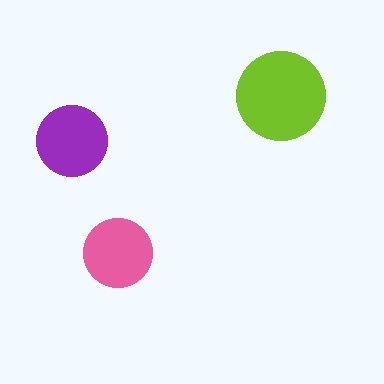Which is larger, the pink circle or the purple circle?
The purple one.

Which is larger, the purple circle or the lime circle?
The lime one.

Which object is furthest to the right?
The lime circle is rightmost.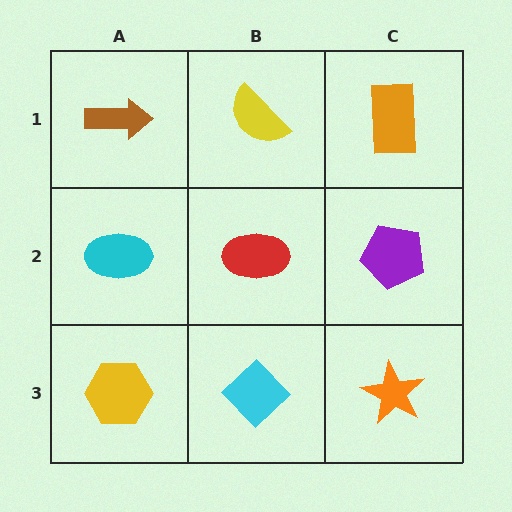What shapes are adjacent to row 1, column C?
A purple pentagon (row 2, column C), a yellow semicircle (row 1, column B).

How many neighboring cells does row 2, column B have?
4.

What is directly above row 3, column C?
A purple pentagon.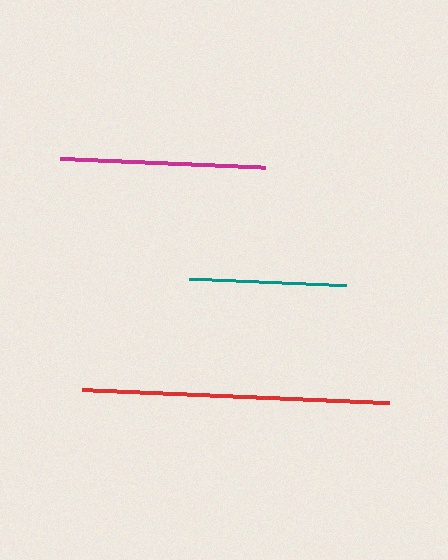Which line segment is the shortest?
The teal line is the shortest at approximately 157 pixels.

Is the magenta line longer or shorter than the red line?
The red line is longer than the magenta line.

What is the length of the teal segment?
The teal segment is approximately 157 pixels long.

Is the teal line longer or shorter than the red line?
The red line is longer than the teal line.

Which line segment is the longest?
The red line is the longest at approximately 307 pixels.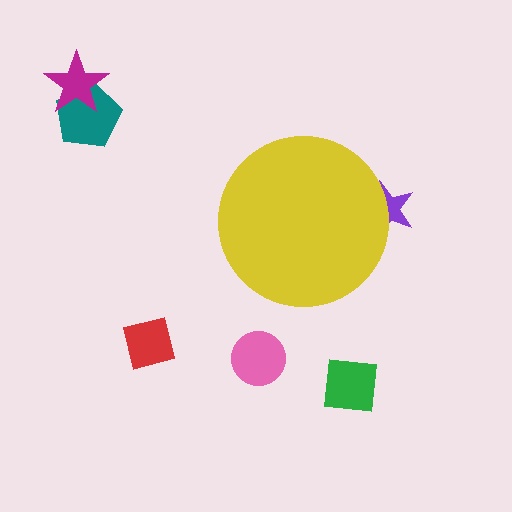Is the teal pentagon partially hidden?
No, the teal pentagon is fully visible.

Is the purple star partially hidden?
Yes, the purple star is partially hidden behind the yellow circle.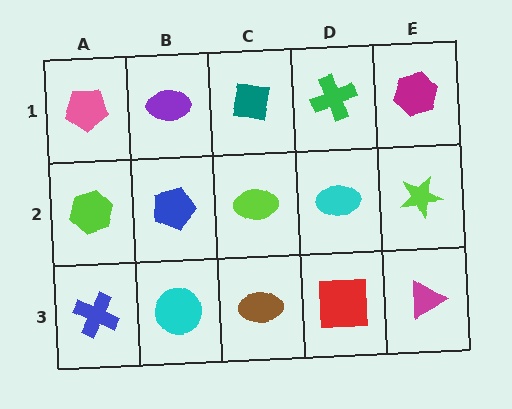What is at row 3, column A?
A blue cross.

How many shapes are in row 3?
5 shapes.